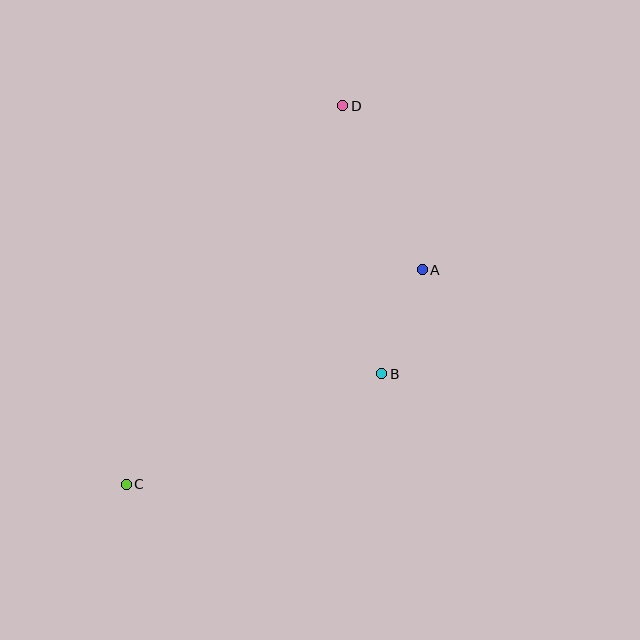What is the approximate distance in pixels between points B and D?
The distance between B and D is approximately 271 pixels.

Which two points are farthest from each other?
Points C and D are farthest from each other.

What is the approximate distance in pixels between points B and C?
The distance between B and C is approximately 279 pixels.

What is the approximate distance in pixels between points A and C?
The distance between A and C is approximately 366 pixels.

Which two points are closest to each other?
Points A and B are closest to each other.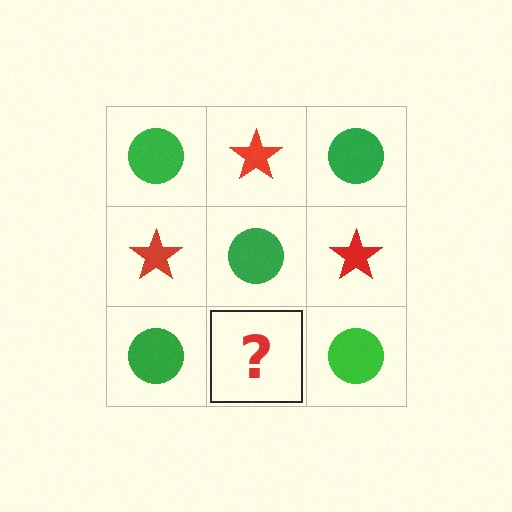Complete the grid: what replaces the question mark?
The question mark should be replaced with a red star.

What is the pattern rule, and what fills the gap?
The rule is that it alternates green circle and red star in a checkerboard pattern. The gap should be filled with a red star.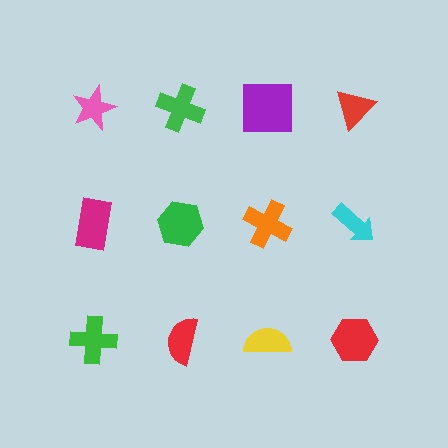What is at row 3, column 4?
A red hexagon.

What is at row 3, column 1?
A green cross.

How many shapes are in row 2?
4 shapes.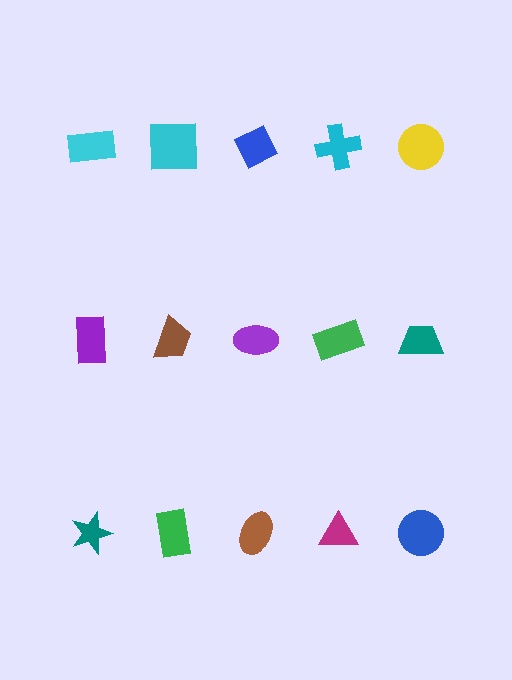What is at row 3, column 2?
A green rectangle.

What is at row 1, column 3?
A blue diamond.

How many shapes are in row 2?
5 shapes.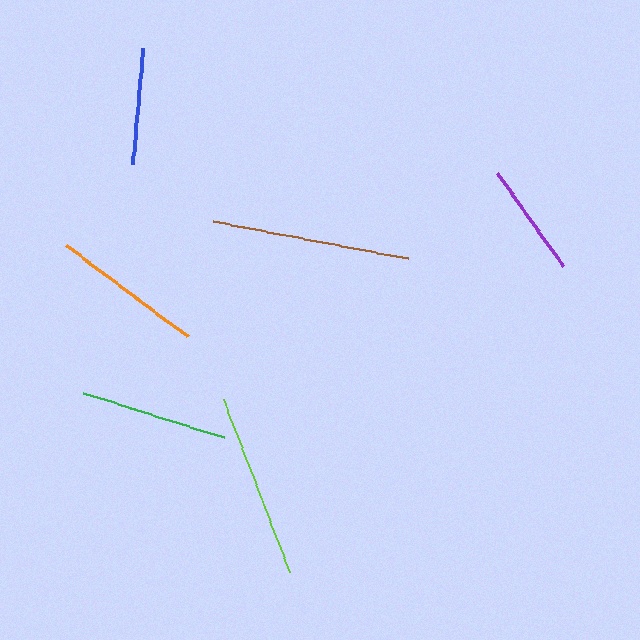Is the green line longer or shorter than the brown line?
The brown line is longer than the green line.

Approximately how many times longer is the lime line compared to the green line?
The lime line is approximately 1.3 times the length of the green line.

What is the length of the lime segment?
The lime segment is approximately 186 pixels long.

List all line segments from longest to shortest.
From longest to shortest: brown, lime, orange, green, blue, purple.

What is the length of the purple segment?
The purple segment is approximately 113 pixels long.